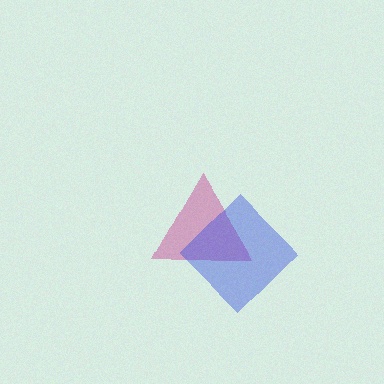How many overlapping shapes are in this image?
There are 2 overlapping shapes in the image.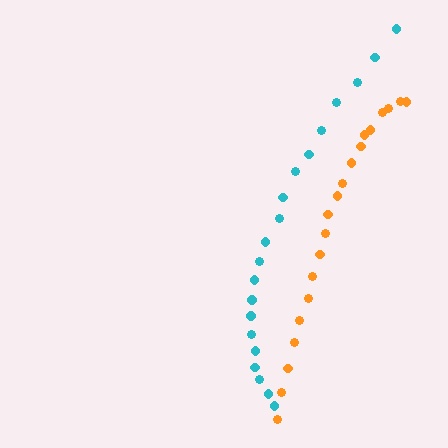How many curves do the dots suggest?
There are 2 distinct paths.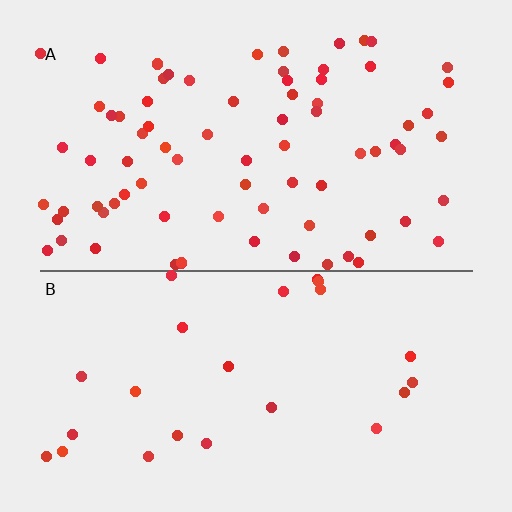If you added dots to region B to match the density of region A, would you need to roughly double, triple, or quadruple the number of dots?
Approximately triple.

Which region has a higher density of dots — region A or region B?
A (the top).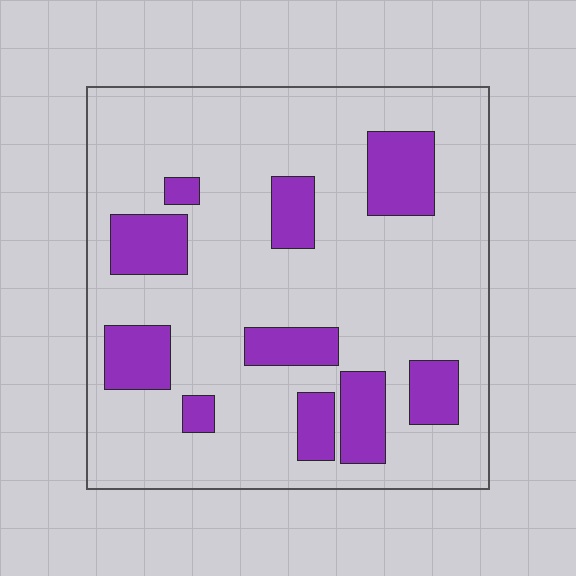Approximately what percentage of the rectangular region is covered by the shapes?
Approximately 20%.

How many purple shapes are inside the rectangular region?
10.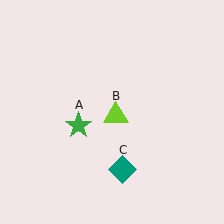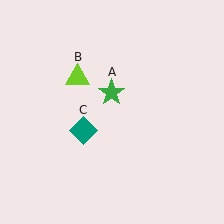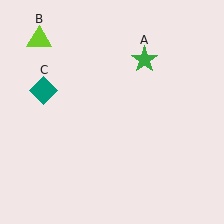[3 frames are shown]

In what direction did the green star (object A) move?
The green star (object A) moved up and to the right.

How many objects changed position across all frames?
3 objects changed position: green star (object A), lime triangle (object B), teal diamond (object C).